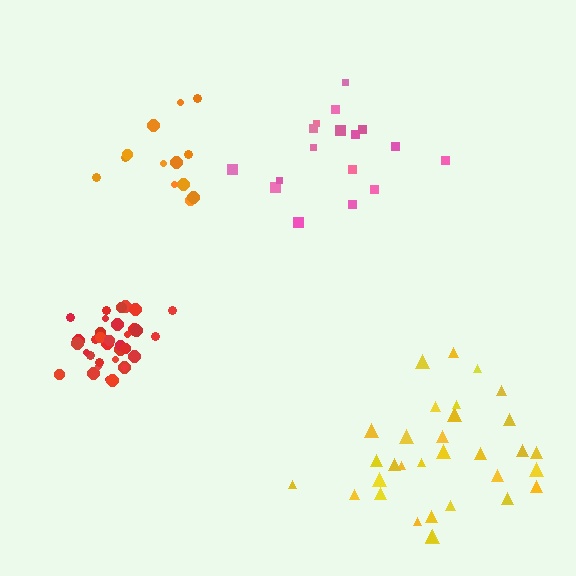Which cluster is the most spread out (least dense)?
Pink.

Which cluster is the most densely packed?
Red.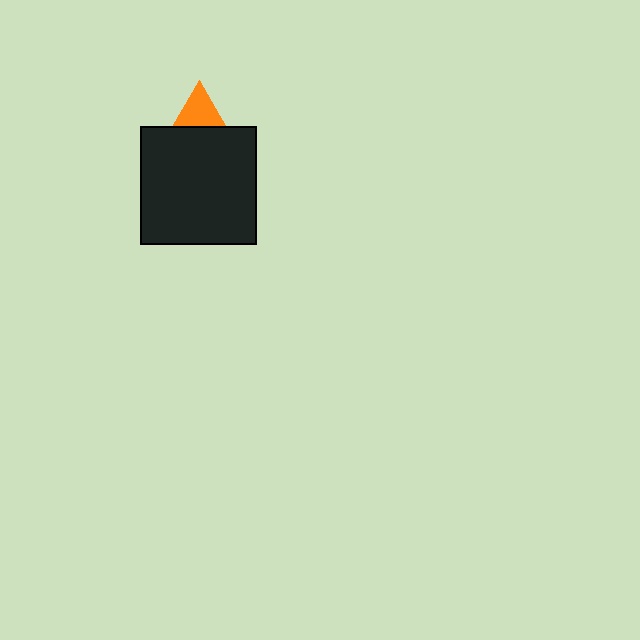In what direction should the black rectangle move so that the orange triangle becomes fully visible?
The black rectangle should move down. That is the shortest direction to clear the overlap and leave the orange triangle fully visible.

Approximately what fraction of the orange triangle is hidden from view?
Roughly 63% of the orange triangle is hidden behind the black rectangle.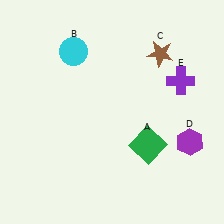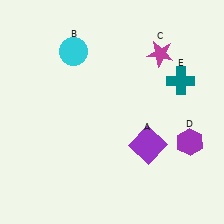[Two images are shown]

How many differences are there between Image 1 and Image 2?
There are 3 differences between the two images.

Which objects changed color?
A changed from green to purple. C changed from brown to magenta. E changed from purple to teal.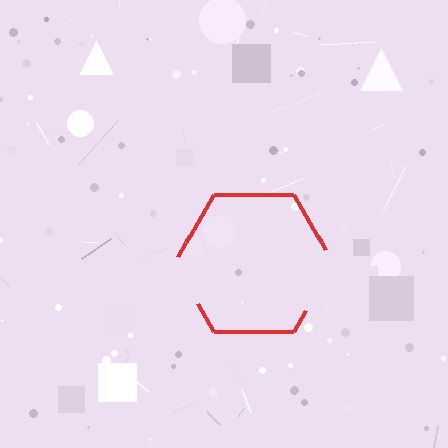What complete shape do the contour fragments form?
The contour fragments form a hexagon.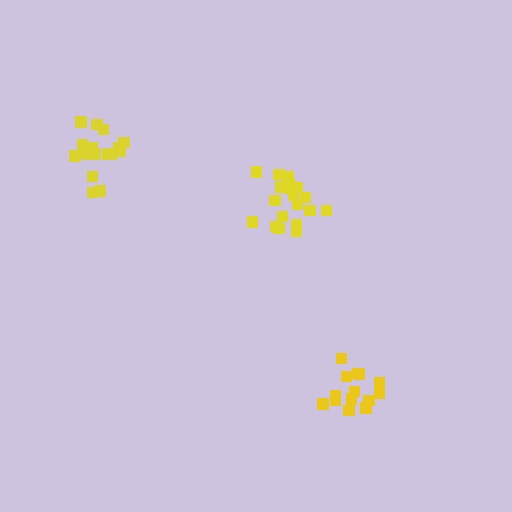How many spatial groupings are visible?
There are 3 spatial groupings.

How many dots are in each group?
Group 1: 19 dots, Group 2: 15 dots, Group 3: 18 dots (52 total).